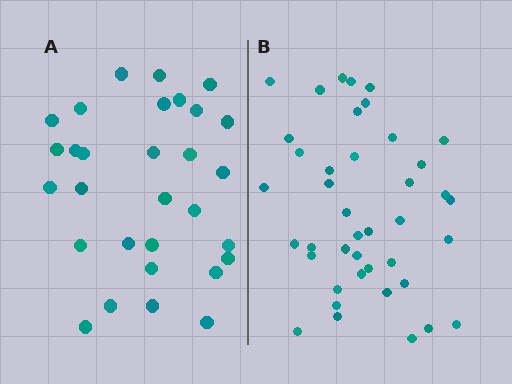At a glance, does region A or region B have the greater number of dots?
Region B (the right region) has more dots.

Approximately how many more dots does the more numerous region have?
Region B has roughly 12 or so more dots than region A.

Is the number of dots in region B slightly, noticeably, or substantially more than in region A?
Region B has noticeably more, but not dramatically so. The ratio is roughly 1.4 to 1.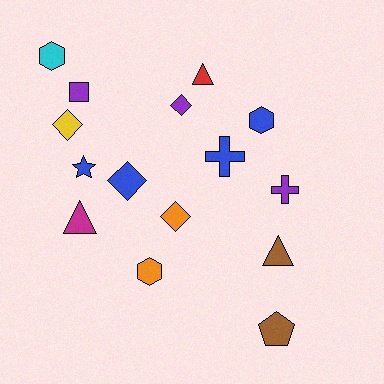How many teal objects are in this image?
There are no teal objects.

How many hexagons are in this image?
There are 3 hexagons.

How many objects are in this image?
There are 15 objects.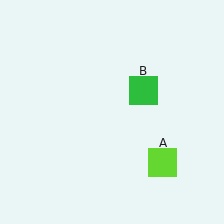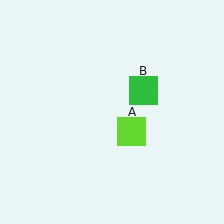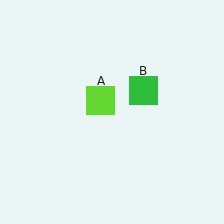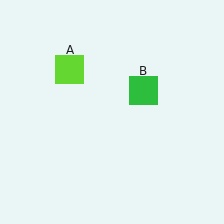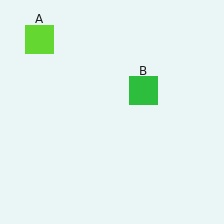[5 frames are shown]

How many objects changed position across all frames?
1 object changed position: lime square (object A).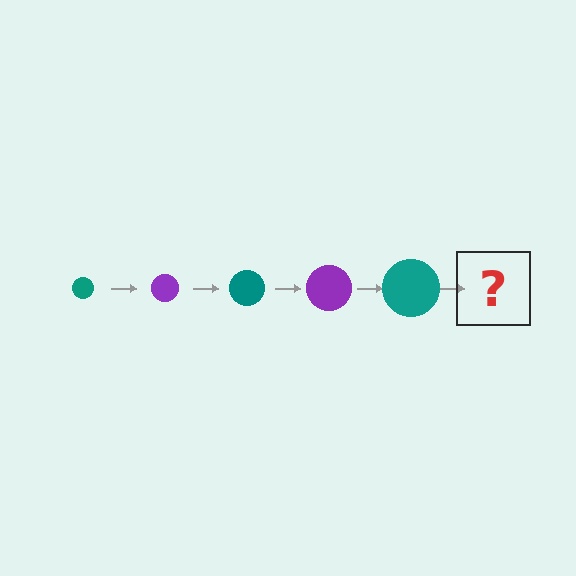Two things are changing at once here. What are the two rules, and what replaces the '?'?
The two rules are that the circle grows larger each step and the color cycles through teal and purple. The '?' should be a purple circle, larger than the previous one.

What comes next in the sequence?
The next element should be a purple circle, larger than the previous one.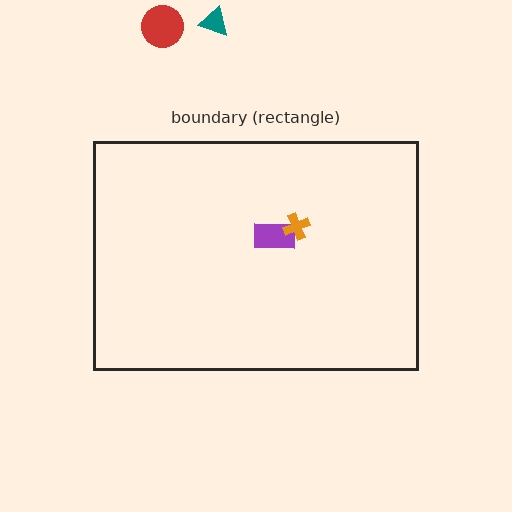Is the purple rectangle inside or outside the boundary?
Inside.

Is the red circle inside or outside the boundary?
Outside.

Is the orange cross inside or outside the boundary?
Inside.